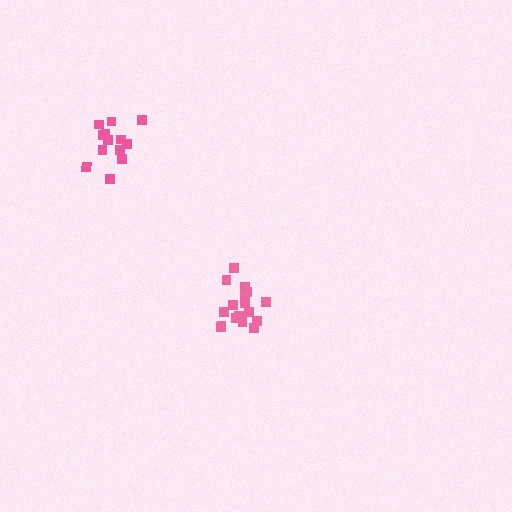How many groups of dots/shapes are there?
There are 2 groups.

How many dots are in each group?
Group 1: 13 dots, Group 2: 17 dots (30 total).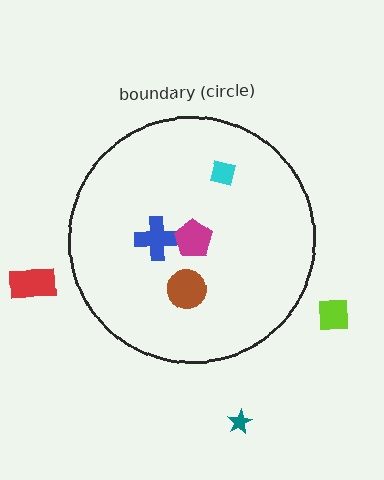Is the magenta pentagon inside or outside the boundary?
Inside.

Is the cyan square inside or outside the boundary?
Inside.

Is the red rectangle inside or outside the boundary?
Outside.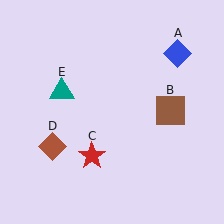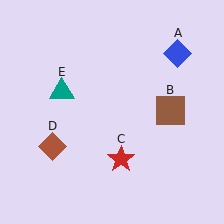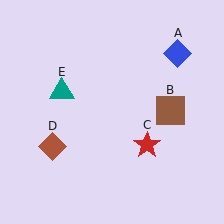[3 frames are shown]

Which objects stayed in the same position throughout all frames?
Blue diamond (object A) and brown square (object B) and brown diamond (object D) and teal triangle (object E) remained stationary.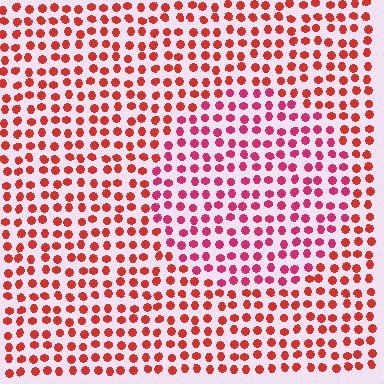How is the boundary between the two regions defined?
The boundary is defined purely by a slight shift in hue (about 26 degrees). Spacing, size, and orientation are identical on both sides.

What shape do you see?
I see a circle.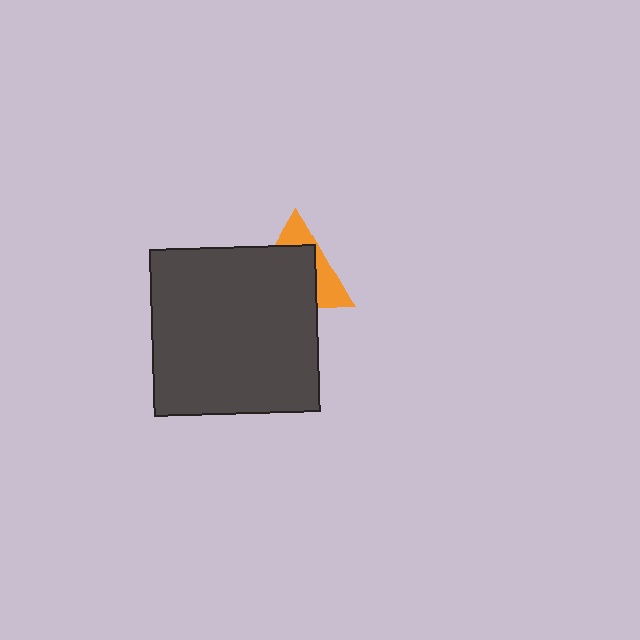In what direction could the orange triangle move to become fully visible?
The orange triangle could move toward the upper-right. That would shift it out from behind the dark gray square entirely.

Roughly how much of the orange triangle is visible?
A small part of it is visible (roughly 36%).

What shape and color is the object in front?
The object in front is a dark gray square.